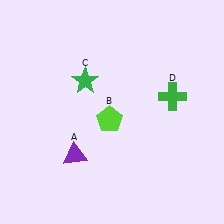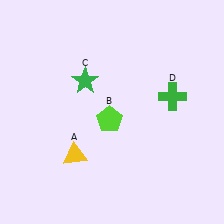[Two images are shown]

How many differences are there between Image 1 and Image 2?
There is 1 difference between the two images.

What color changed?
The triangle (A) changed from purple in Image 1 to yellow in Image 2.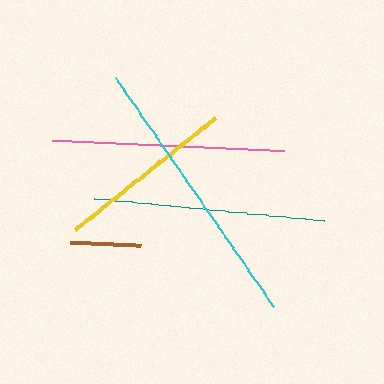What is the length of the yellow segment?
The yellow segment is approximately 179 pixels long.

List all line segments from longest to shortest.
From longest to shortest: cyan, pink, teal, yellow, brown.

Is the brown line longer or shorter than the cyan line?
The cyan line is longer than the brown line.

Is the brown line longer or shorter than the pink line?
The pink line is longer than the brown line.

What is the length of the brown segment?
The brown segment is approximately 72 pixels long.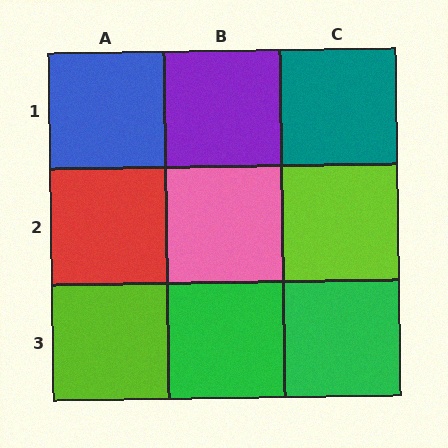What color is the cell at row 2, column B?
Pink.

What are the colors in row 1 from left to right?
Blue, purple, teal.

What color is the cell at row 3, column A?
Lime.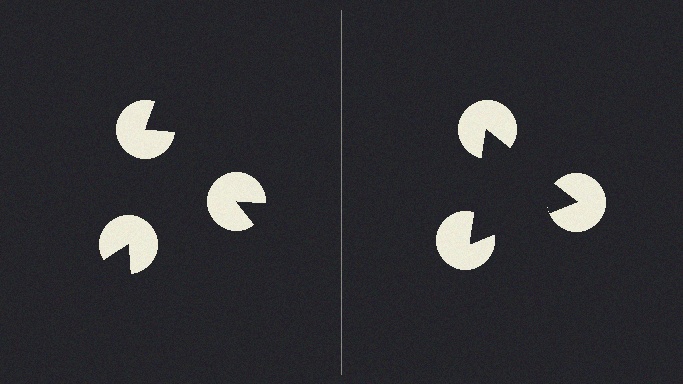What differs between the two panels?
The pac-man discs are positioned identically on both sides; only the wedge orientations differ. On the right they align to a triangle; on the left they are misaligned.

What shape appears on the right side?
An illusory triangle.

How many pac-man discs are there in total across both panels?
6 — 3 on each side.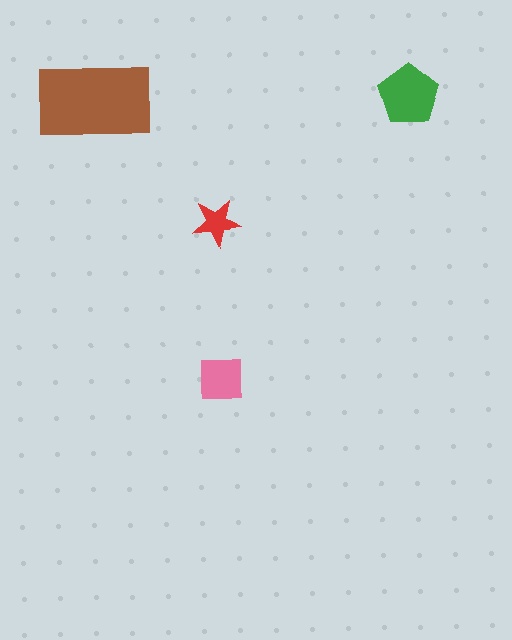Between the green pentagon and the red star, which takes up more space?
The green pentagon.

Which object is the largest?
The brown rectangle.